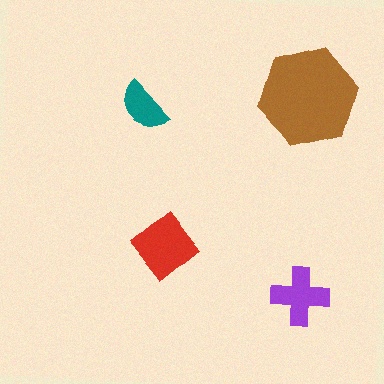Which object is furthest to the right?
The purple cross is rightmost.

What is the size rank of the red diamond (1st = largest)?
2nd.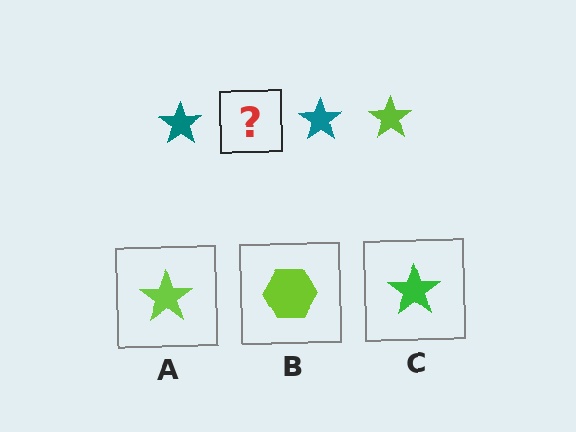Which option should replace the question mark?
Option A.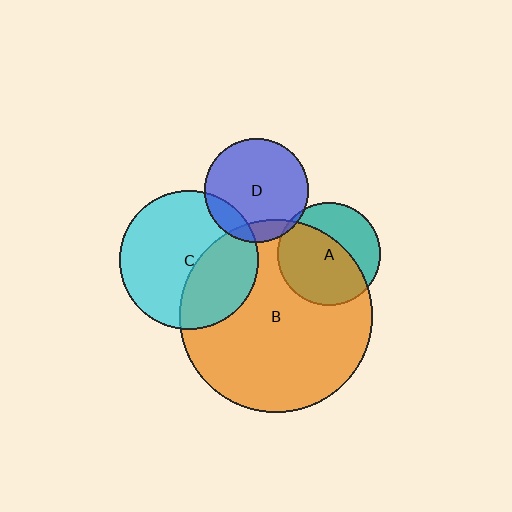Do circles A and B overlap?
Yes.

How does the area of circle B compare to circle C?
Approximately 1.9 times.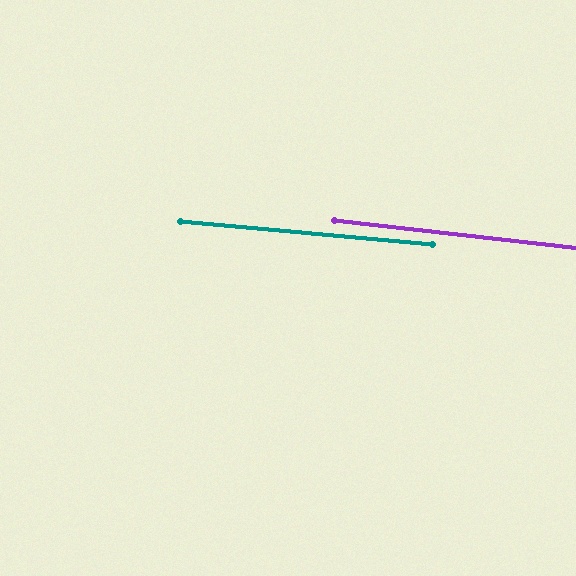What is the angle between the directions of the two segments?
Approximately 1 degree.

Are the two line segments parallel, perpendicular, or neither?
Parallel — their directions differ by only 1.1°.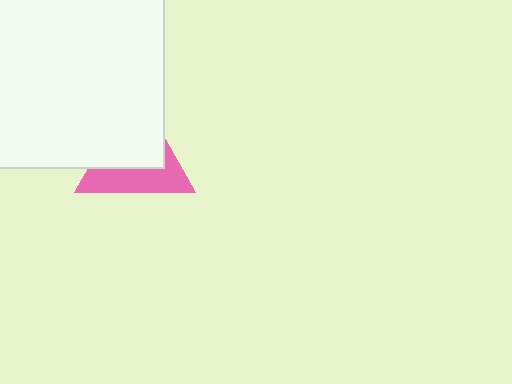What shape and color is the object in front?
The object in front is a white square.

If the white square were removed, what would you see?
You would see the complete pink triangle.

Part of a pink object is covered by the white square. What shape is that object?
It is a triangle.